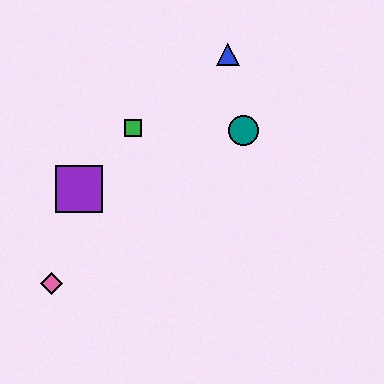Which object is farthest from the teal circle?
The pink diamond is farthest from the teal circle.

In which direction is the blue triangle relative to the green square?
The blue triangle is to the right of the green square.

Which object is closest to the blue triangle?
The teal circle is closest to the blue triangle.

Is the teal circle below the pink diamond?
No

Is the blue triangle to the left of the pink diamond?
No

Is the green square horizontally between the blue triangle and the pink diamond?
Yes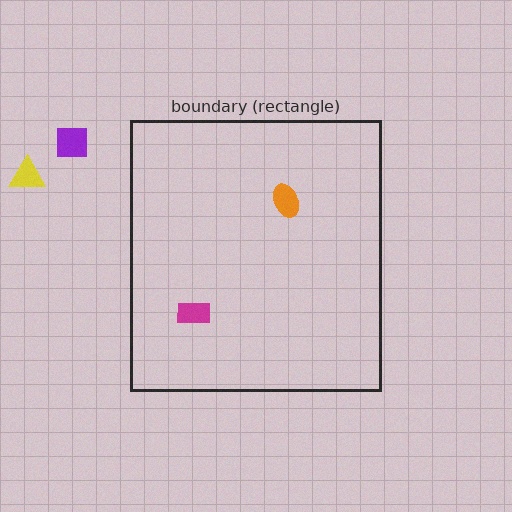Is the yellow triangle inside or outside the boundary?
Outside.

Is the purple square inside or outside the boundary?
Outside.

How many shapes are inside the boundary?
2 inside, 2 outside.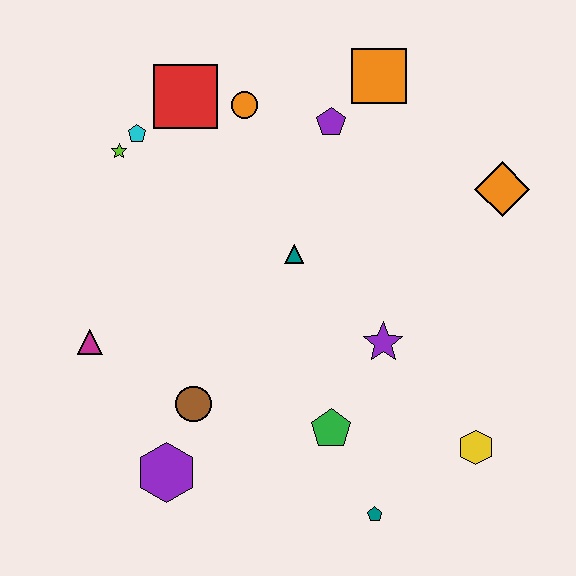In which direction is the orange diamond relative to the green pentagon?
The orange diamond is above the green pentagon.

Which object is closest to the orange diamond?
The orange square is closest to the orange diamond.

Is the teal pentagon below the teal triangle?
Yes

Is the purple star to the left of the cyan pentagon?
No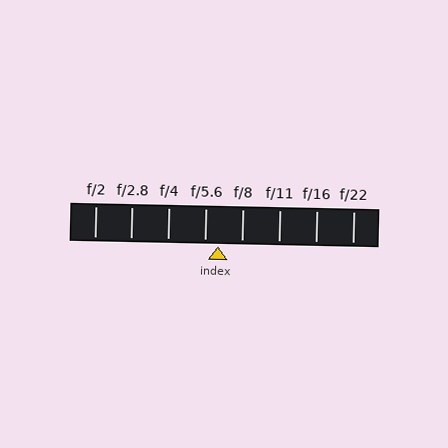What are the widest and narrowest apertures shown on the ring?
The widest aperture shown is f/2 and the narrowest is f/22.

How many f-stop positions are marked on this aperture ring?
There are 8 f-stop positions marked.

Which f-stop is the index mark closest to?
The index mark is closest to f/5.6.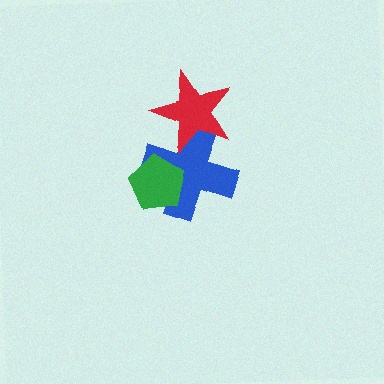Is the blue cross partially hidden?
Yes, it is partially covered by another shape.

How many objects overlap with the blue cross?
2 objects overlap with the blue cross.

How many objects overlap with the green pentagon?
1 object overlaps with the green pentagon.